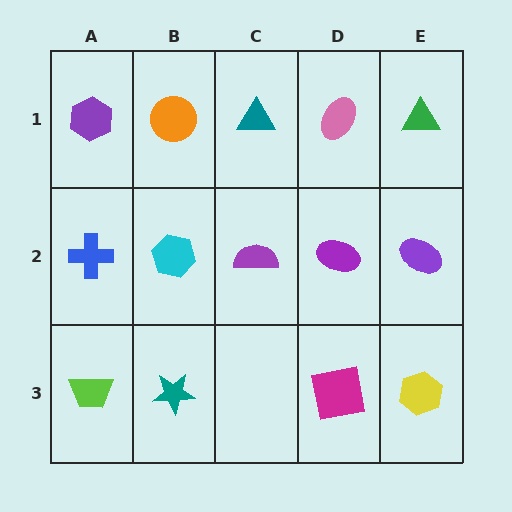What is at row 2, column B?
A cyan hexagon.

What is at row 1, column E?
A green triangle.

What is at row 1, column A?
A purple hexagon.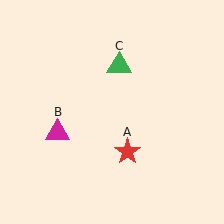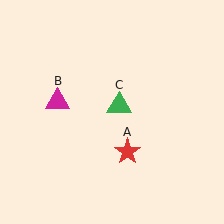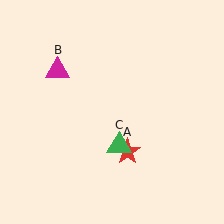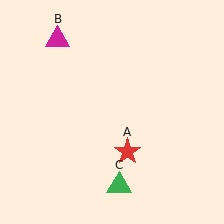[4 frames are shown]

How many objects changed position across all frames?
2 objects changed position: magenta triangle (object B), green triangle (object C).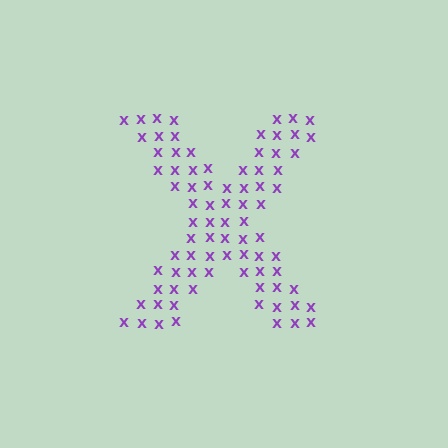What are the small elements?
The small elements are letter X's.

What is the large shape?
The large shape is the letter X.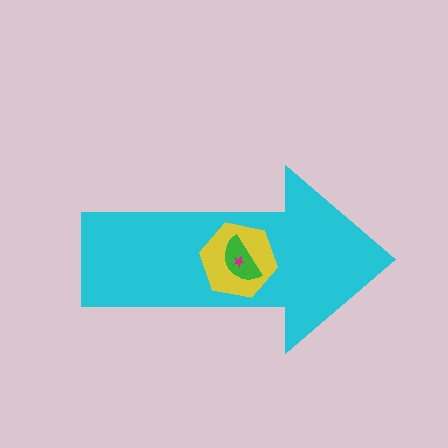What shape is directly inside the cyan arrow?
The yellow hexagon.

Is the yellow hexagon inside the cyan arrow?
Yes.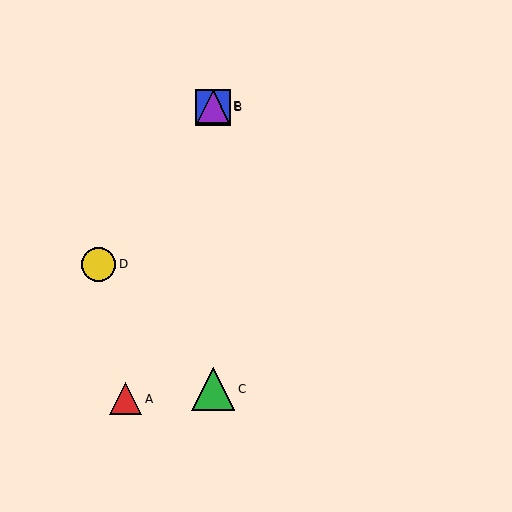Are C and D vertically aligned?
No, C is at x≈213 and D is at x≈98.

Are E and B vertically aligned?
Yes, both are at x≈213.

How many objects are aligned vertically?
3 objects (B, C, E) are aligned vertically.